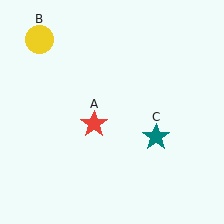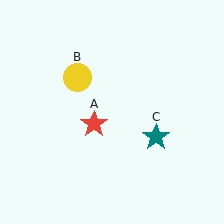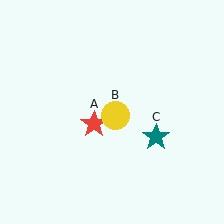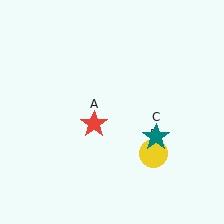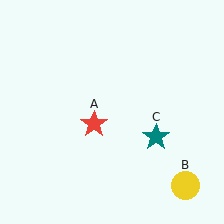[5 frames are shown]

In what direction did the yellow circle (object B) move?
The yellow circle (object B) moved down and to the right.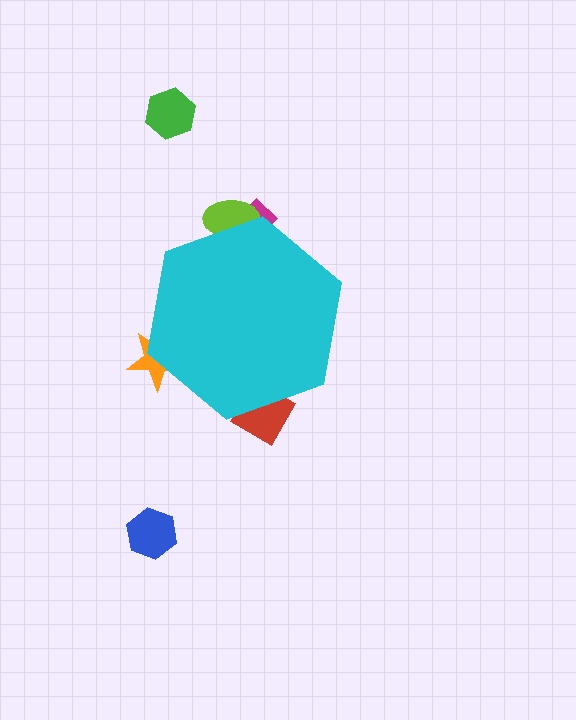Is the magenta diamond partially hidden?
Yes, the magenta diamond is partially hidden behind the cyan hexagon.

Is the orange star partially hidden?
Yes, the orange star is partially hidden behind the cyan hexagon.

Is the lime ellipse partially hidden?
Yes, the lime ellipse is partially hidden behind the cyan hexagon.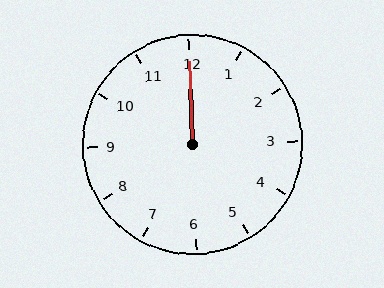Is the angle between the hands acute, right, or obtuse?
It is acute.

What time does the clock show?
12:00.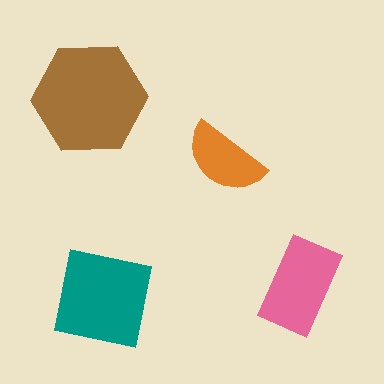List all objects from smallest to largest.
The orange semicircle, the pink rectangle, the teal square, the brown hexagon.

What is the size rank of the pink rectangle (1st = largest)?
3rd.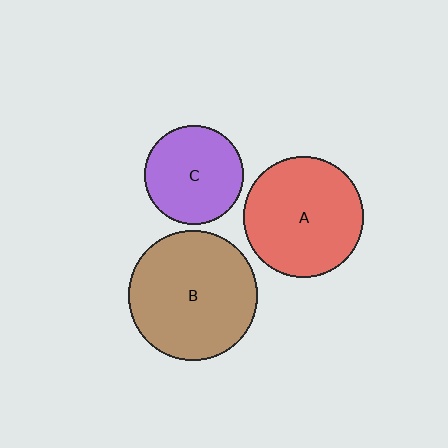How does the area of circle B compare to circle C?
Approximately 1.7 times.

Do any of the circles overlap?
No, none of the circles overlap.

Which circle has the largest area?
Circle B (brown).